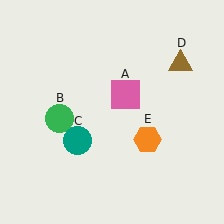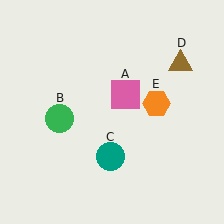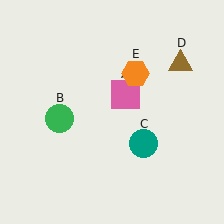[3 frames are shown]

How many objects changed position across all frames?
2 objects changed position: teal circle (object C), orange hexagon (object E).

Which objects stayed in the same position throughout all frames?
Pink square (object A) and green circle (object B) and brown triangle (object D) remained stationary.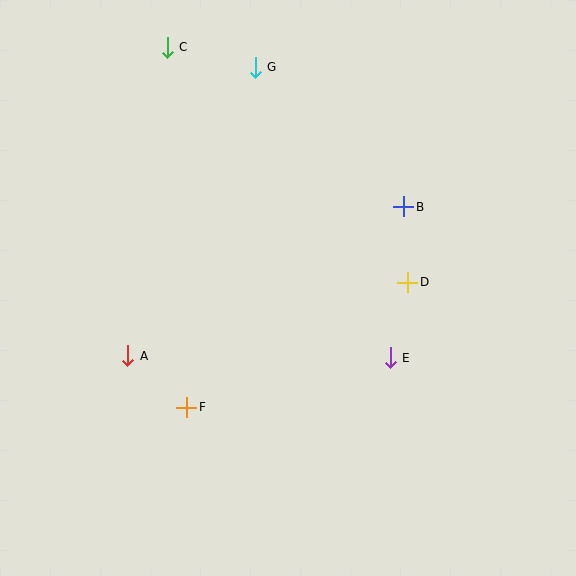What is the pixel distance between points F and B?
The distance between F and B is 296 pixels.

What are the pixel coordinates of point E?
Point E is at (390, 358).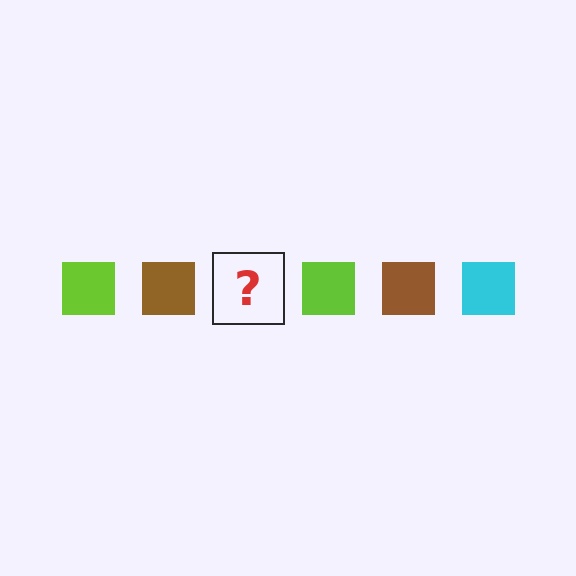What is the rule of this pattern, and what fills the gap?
The rule is that the pattern cycles through lime, brown, cyan squares. The gap should be filled with a cyan square.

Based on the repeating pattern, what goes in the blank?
The blank should be a cyan square.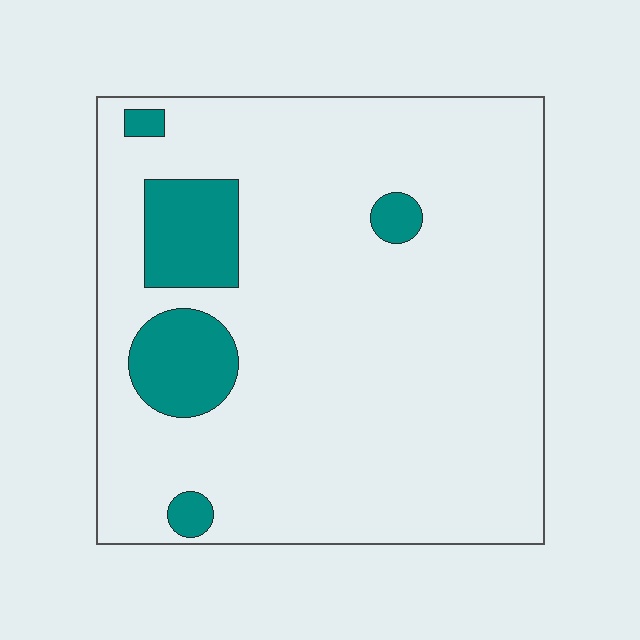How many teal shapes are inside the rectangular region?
5.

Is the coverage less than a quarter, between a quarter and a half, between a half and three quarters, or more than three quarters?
Less than a quarter.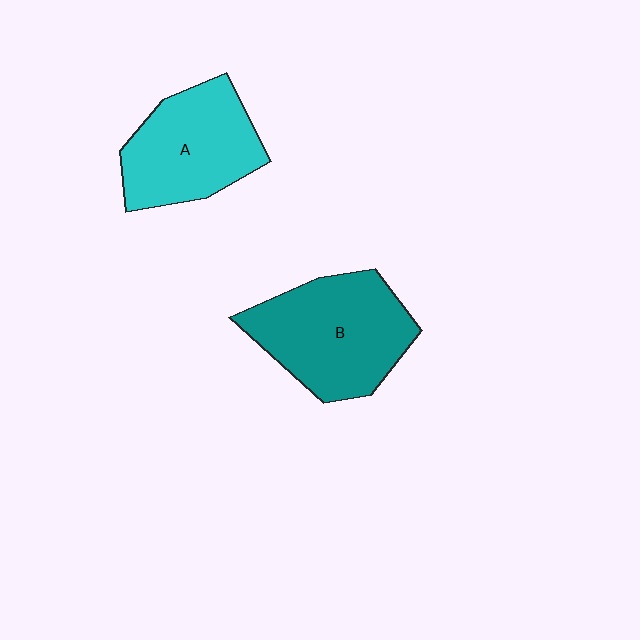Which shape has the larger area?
Shape B (teal).